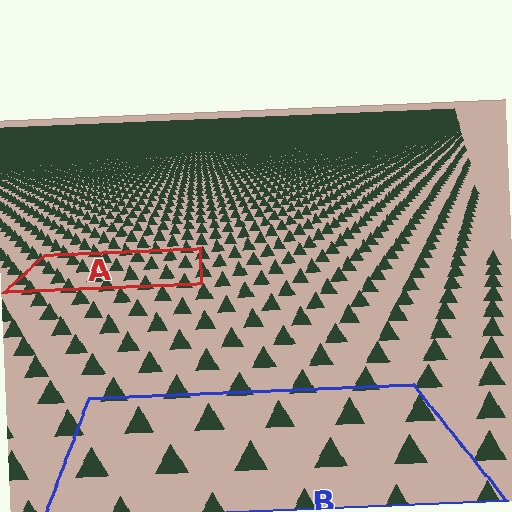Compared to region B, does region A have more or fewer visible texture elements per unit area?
Region A has more texture elements per unit area — they are packed more densely because it is farther away.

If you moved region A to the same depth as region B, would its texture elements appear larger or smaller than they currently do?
They would appear larger. At a closer depth, the same texture elements are projected at a bigger on-screen size.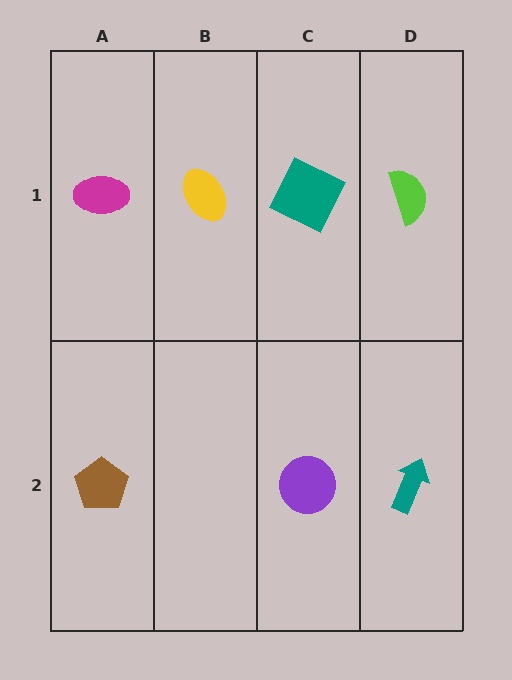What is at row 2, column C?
A purple circle.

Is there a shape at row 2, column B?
No, that cell is empty.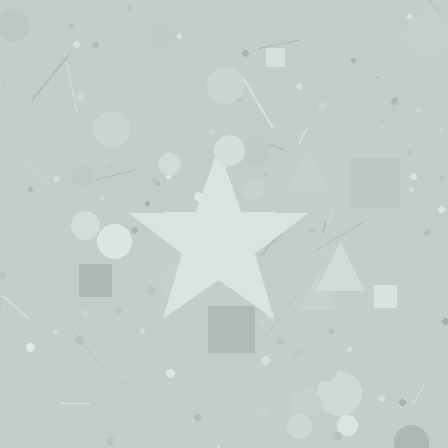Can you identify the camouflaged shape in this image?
The camouflaged shape is a star.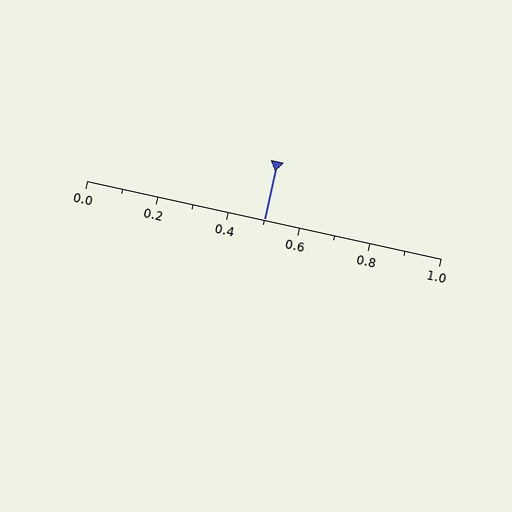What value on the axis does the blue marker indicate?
The marker indicates approximately 0.5.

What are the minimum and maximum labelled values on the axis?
The axis runs from 0.0 to 1.0.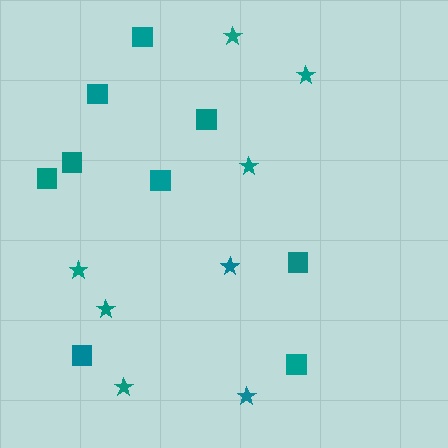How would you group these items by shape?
There are 2 groups: one group of stars (8) and one group of squares (9).